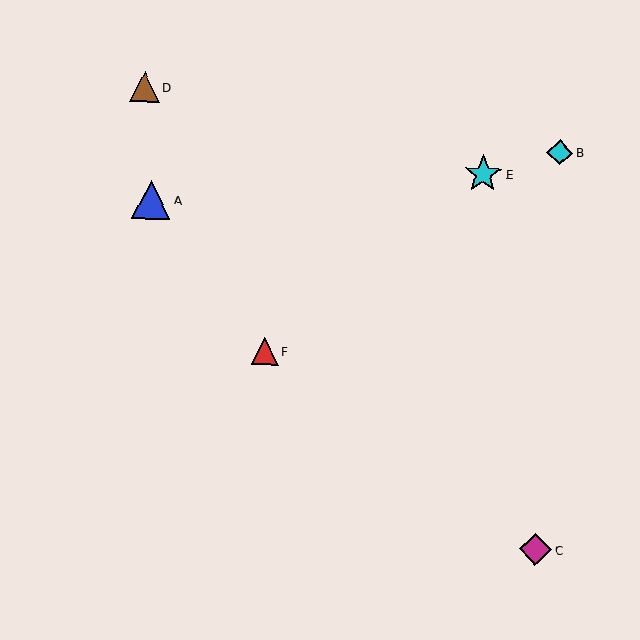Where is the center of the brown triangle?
The center of the brown triangle is at (145, 87).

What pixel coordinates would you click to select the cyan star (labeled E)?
Click at (483, 174) to select the cyan star E.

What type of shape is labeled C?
Shape C is a magenta diamond.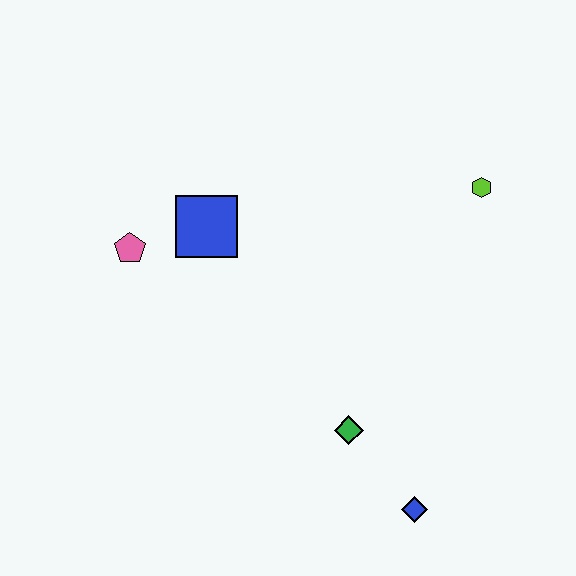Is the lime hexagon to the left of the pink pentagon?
No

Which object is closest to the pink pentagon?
The blue square is closest to the pink pentagon.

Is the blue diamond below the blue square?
Yes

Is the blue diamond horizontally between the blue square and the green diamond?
No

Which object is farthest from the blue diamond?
The pink pentagon is farthest from the blue diamond.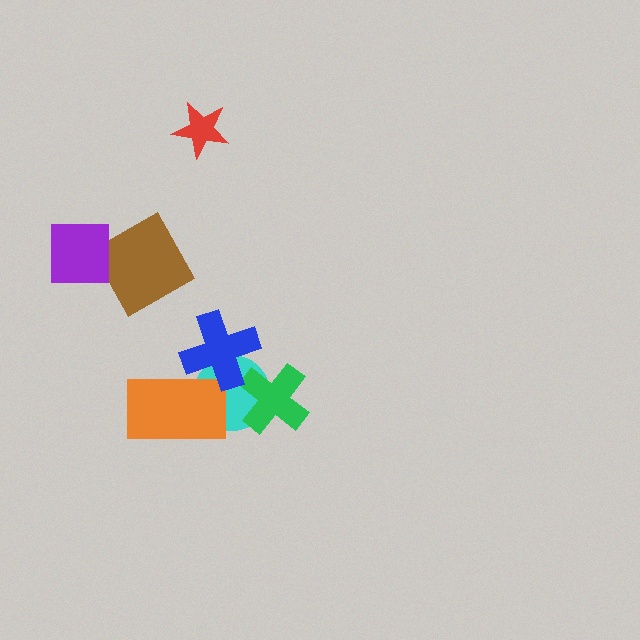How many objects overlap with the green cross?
1 object overlaps with the green cross.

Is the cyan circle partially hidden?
Yes, it is partially covered by another shape.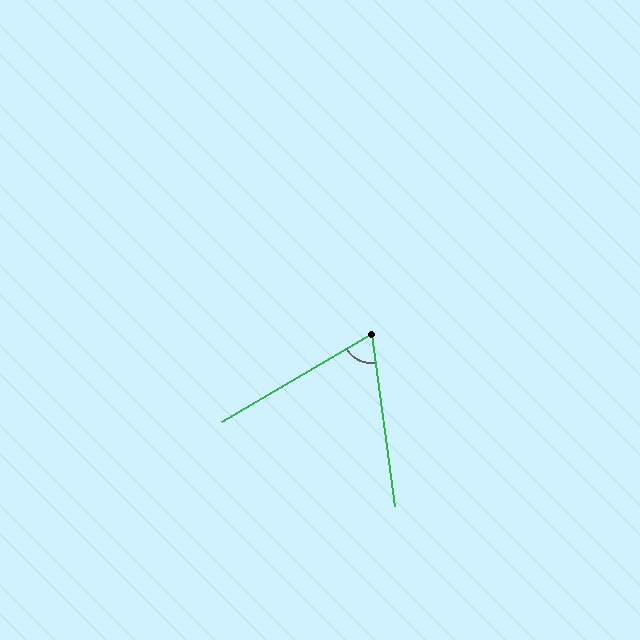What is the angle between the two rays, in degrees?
Approximately 68 degrees.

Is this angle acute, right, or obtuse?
It is acute.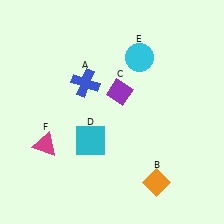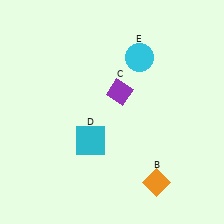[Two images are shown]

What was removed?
The blue cross (A), the magenta triangle (F) were removed in Image 2.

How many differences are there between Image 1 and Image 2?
There are 2 differences between the two images.